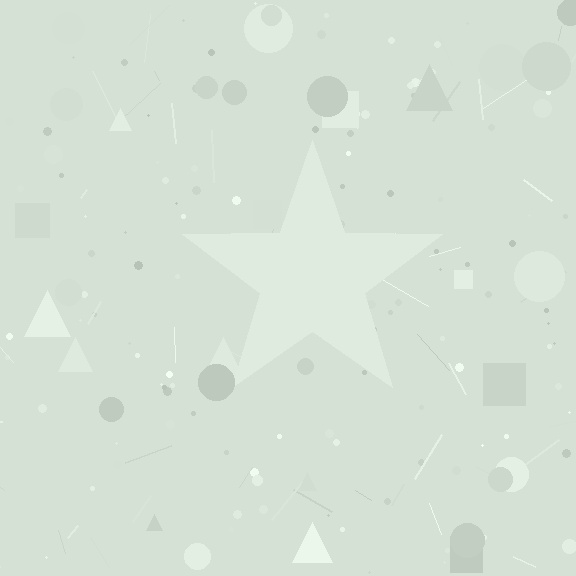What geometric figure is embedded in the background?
A star is embedded in the background.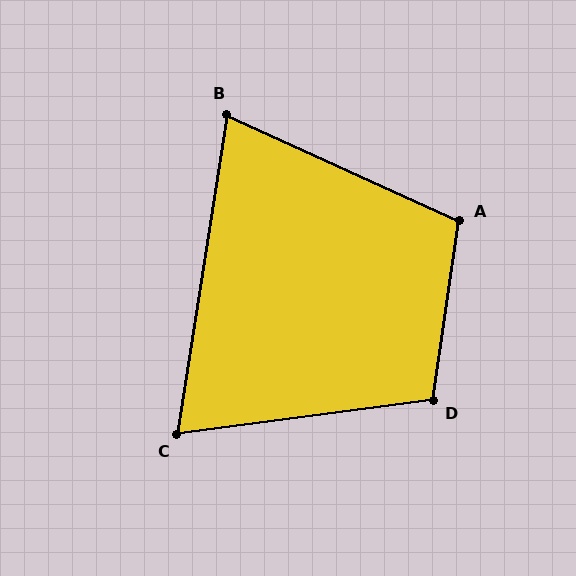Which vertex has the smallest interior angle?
C, at approximately 74 degrees.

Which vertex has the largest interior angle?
A, at approximately 106 degrees.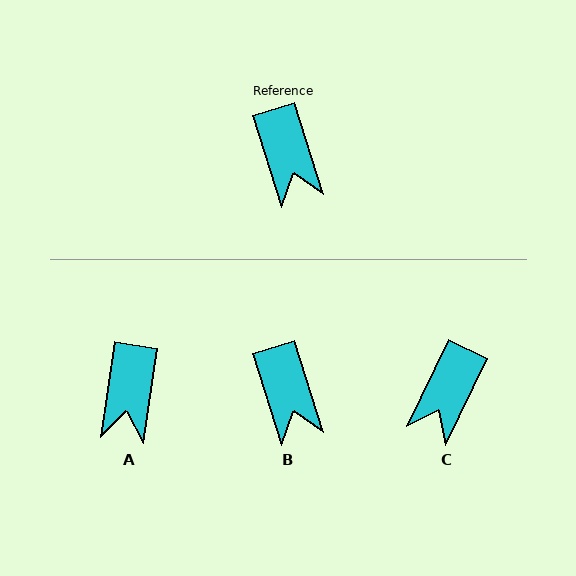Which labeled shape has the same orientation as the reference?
B.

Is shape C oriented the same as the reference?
No, it is off by about 44 degrees.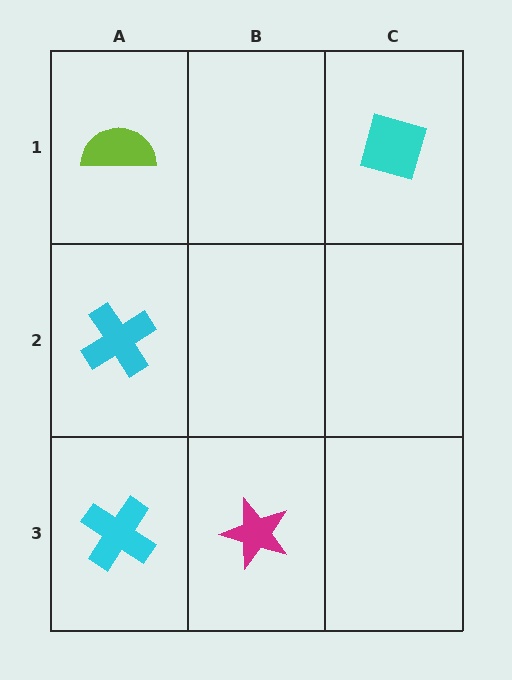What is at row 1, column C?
A cyan diamond.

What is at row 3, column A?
A cyan cross.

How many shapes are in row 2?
1 shape.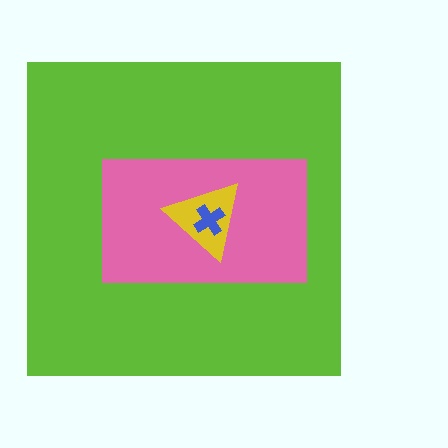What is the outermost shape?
The lime square.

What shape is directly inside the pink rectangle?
The yellow triangle.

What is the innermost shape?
The blue cross.